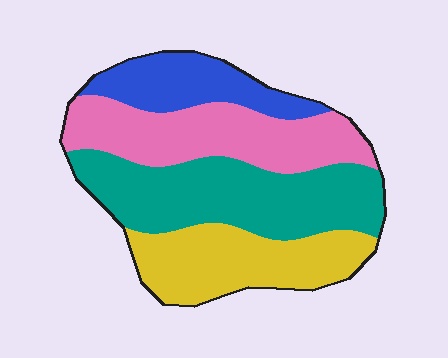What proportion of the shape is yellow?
Yellow covers 24% of the shape.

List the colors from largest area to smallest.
From largest to smallest: teal, pink, yellow, blue.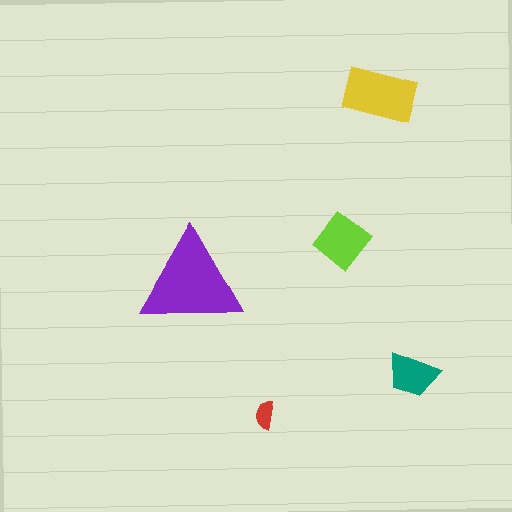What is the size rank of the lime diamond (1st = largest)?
3rd.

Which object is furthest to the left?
The purple triangle is leftmost.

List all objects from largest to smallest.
The purple triangle, the yellow rectangle, the lime diamond, the teal trapezoid, the red semicircle.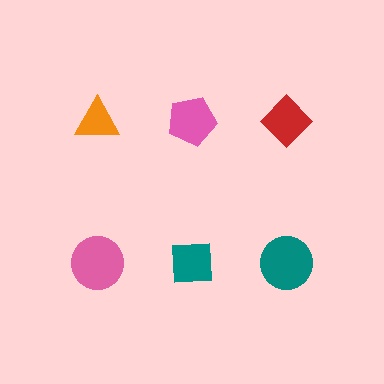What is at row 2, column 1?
A pink circle.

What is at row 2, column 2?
A teal square.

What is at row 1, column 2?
A pink pentagon.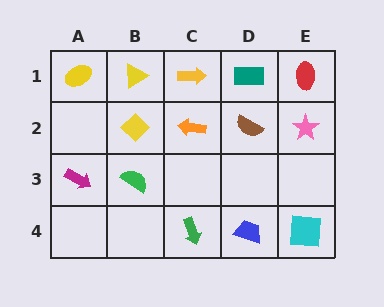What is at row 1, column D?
A teal rectangle.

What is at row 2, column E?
A pink star.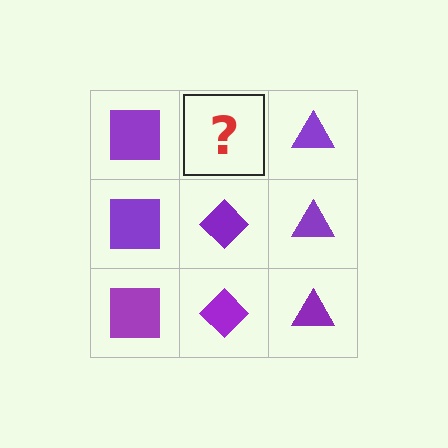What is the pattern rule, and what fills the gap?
The rule is that each column has a consistent shape. The gap should be filled with a purple diamond.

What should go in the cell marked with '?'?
The missing cell should contain a purple diamond.